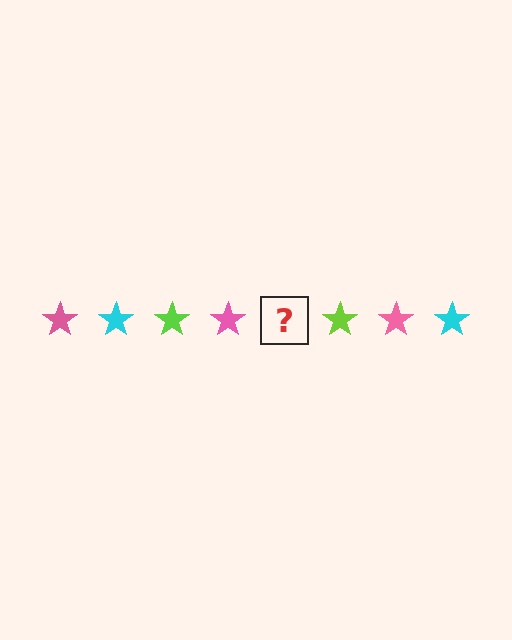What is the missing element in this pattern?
The missing element is a cyan star.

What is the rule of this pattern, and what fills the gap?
The rule is that the pattern cycles through pink, cyan, lime stars. The gap should be filled with a cyan star.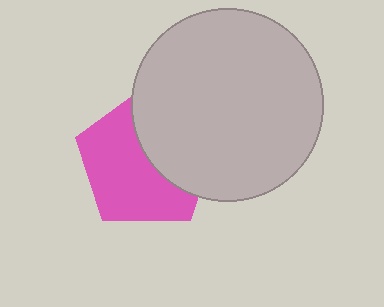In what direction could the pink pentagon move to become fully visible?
The pink pentagon could move left. That would shift it out from behind the light gray circle entirely.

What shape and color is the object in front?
The object in front is a light gray circle.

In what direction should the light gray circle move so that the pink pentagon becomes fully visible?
The light gray circle should move right. That is the shortest direction to clear the overlap and leave the pink pentagon fully visible.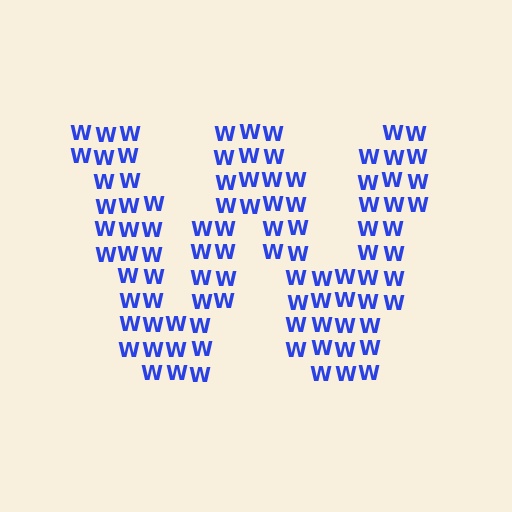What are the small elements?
The small elements are letter W's.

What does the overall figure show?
The overall figure shows the letter W.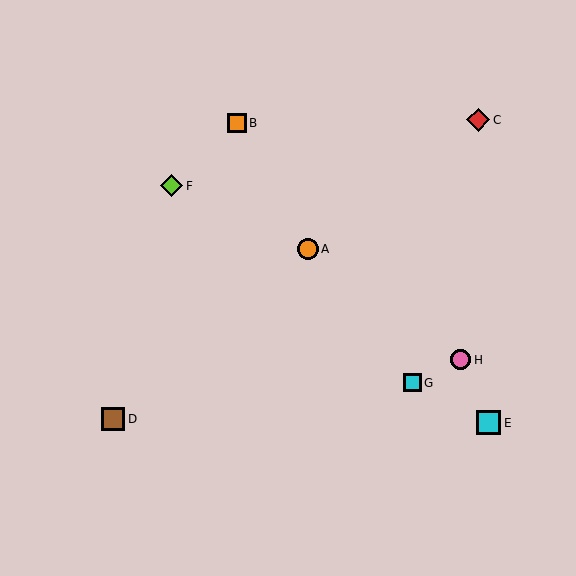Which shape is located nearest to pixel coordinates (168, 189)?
The lime diamond (labeled F) at (172, 186) is nearest to that location.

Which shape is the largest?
The cyan square (labeled E) is the largest.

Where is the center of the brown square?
The center of the brown square is at (113, 419).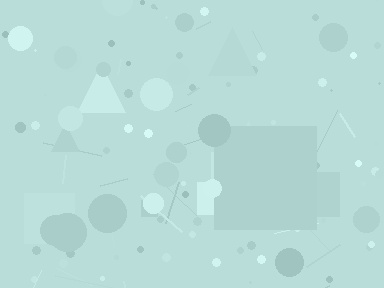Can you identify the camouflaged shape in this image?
The camouflaged shape is a square.